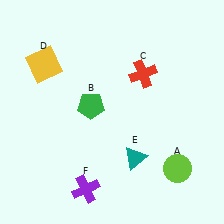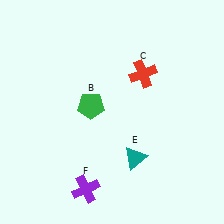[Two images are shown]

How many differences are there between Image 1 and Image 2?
There are 2 differences between the two images.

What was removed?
The lime circle (A), the yellow square (D) were removed in Image 2.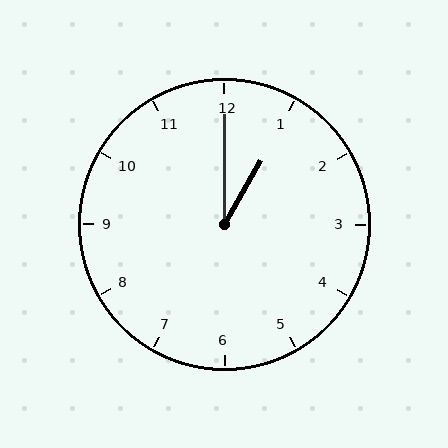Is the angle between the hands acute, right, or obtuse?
It is acute.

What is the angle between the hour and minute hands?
Approximately 30 degrees.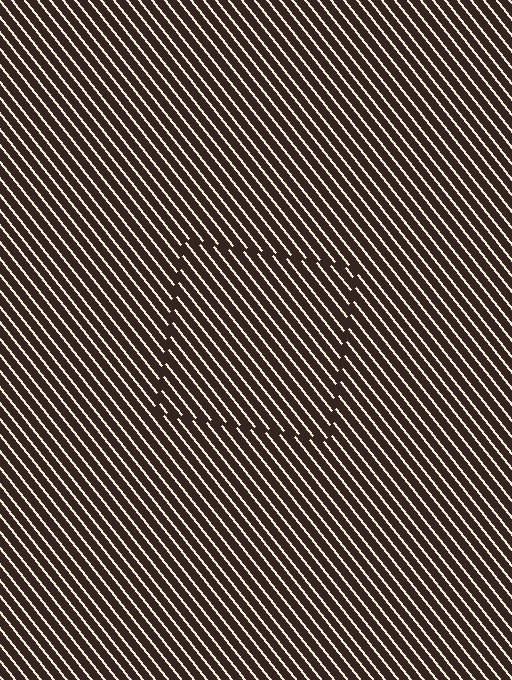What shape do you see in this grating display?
An illusory square. The interior of the shape contains the same grating, shifted by half a period — the contour is defined by the phase discontinuity where line-ends from the inner and outer gratings abut.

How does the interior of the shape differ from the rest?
The interior of the shape contains the same grating, shifted by half a period — the contour is defined by the phase discontinuity where line-ends from the inner and outer gratings abut.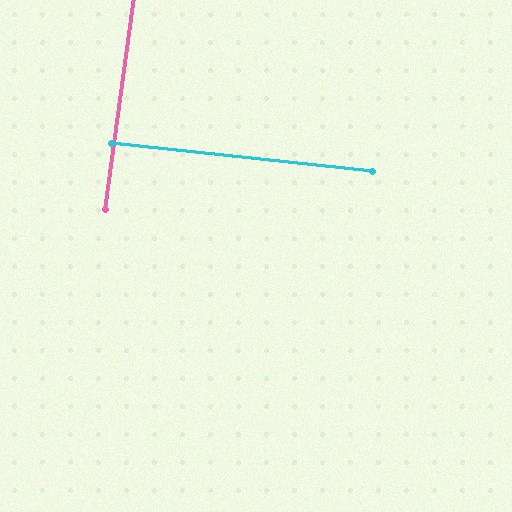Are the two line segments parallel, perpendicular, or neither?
Perpendicular — they meet at approximately 88°.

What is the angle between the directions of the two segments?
Approximately 88 degrees.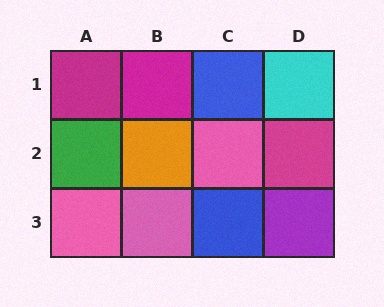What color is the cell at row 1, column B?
Magenta.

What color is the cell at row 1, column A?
Magenta.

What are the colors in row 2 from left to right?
Green, orange, pink, magenta.